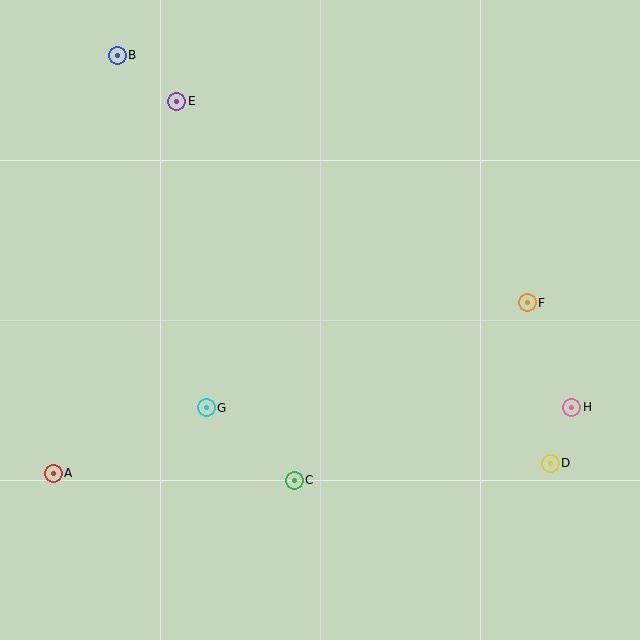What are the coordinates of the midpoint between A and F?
The midpoint between A and F is at (290, 388).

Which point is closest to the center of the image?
Point G at (206, 408) is closest to the center.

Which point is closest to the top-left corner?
Point B is closest to the top-left corner.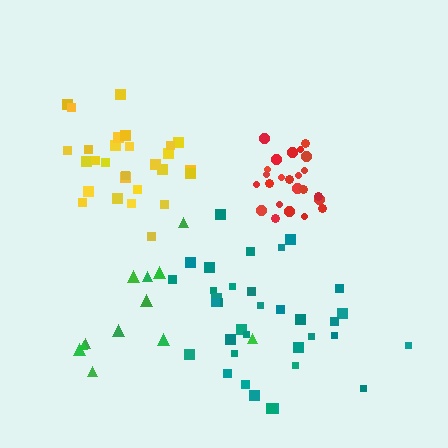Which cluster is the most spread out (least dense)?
Green.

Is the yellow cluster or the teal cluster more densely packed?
Yellow.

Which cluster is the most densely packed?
Red.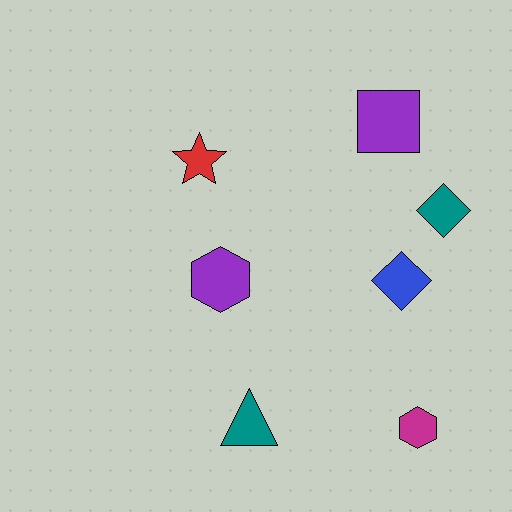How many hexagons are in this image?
There are 2 hexagons.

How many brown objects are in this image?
There are no brown objects.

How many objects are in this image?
There are 7 objects.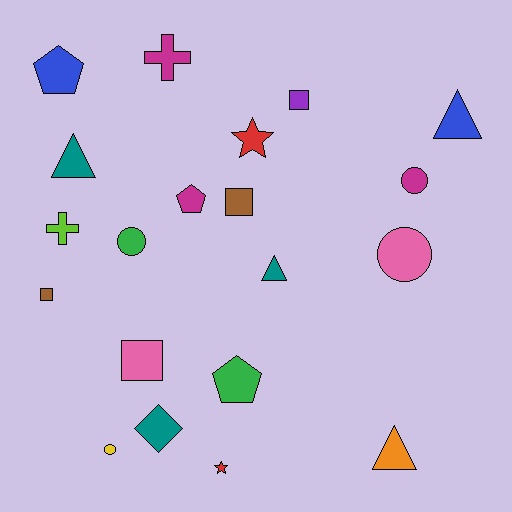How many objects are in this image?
There are 20 objects.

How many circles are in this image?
There are 4 circles.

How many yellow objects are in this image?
There is 1 yellow object.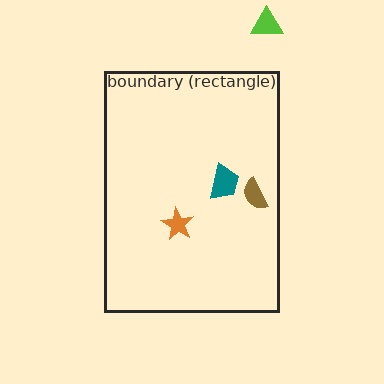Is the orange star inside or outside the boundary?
Inside.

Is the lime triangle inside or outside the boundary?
Outside.